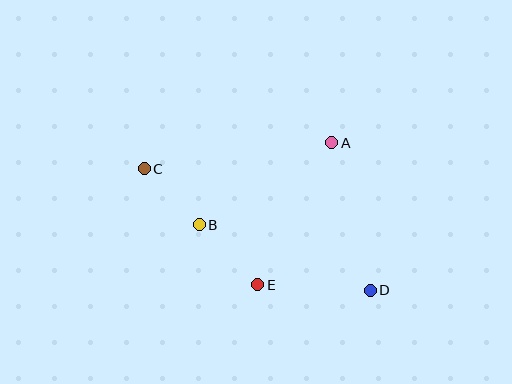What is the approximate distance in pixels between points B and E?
The distance between B and E is approximately 84 pixels.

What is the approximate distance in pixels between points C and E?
The distance between C and E is approximately 162 pixels.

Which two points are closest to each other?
Points B and C are closest to each other.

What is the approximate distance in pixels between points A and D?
The distance between A and D is approximately 152 pixels.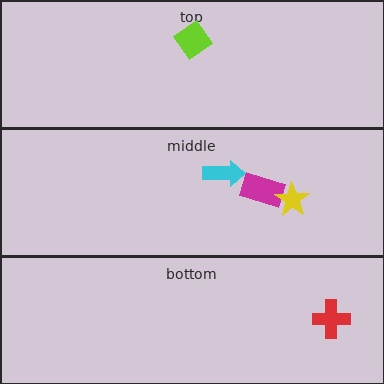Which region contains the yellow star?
The middle region.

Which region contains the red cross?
The bottom region.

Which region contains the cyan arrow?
The middle region.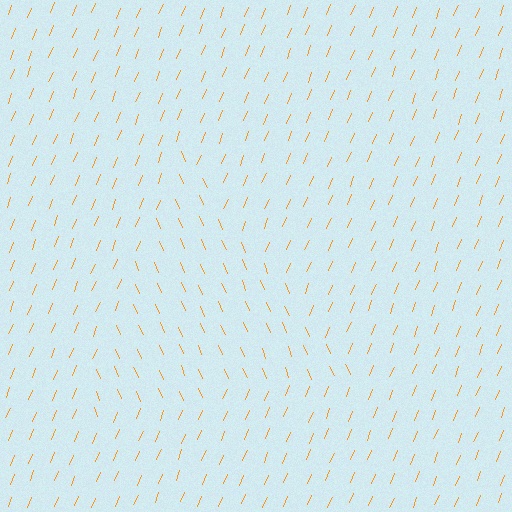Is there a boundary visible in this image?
Yes, there is a texture boundary formed by a change in line orientation.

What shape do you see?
I see a triangle.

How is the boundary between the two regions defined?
The boundary is defined purely by a change in line orientation (approximately 45 degrees difference). All lines are the same color and thickness.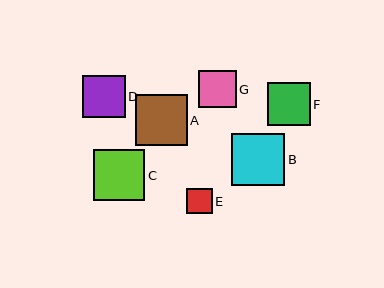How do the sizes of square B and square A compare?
Square B and square A are approximately the same size.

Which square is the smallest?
Square E is the smallest with a size of approximately 26 pixels.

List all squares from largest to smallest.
From largest to smallest: B, A, C, F, D, G, E.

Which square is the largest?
Square B is the largest with a size of approximately 53 pixels.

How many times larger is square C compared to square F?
Square C is approximately 1.2 times the size of square F.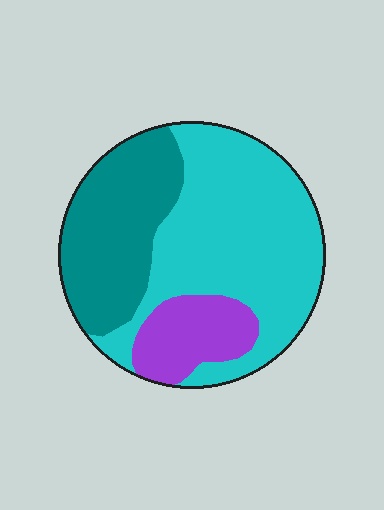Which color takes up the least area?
Purple, at roughly 15%.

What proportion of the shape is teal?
Teal takes up about one third (1/3) of the shape.